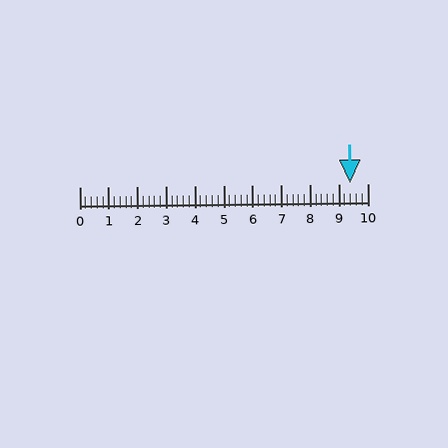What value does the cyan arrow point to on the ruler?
The cyan arrow points to approximately 9.4.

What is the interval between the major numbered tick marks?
The major tick marks are spaced 1 units apart.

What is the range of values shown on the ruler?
The ruler shows values from 0 to 10.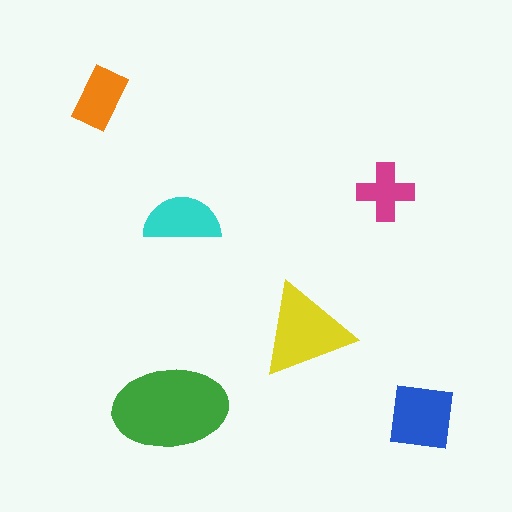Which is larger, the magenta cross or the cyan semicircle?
The cyan semicircle.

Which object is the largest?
The green ellipse.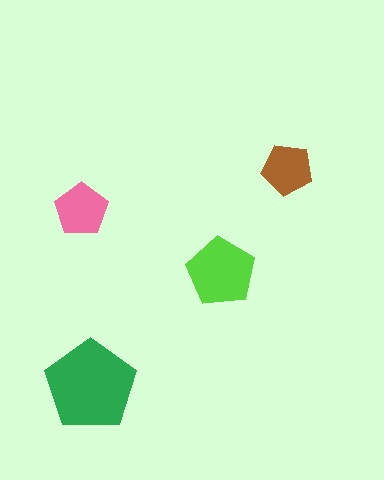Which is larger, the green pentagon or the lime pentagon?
The green one.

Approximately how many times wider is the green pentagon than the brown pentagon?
About 2 times wider.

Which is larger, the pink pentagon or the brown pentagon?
The pink one.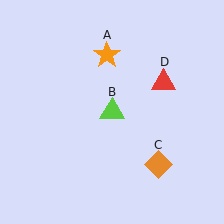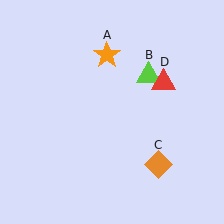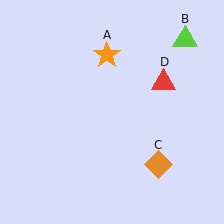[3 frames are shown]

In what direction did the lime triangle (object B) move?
The lime triangle (object B) moved up and to the right.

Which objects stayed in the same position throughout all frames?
Orange star (object A) and orange diamond (object C) and red triangle (object D) remained stationary.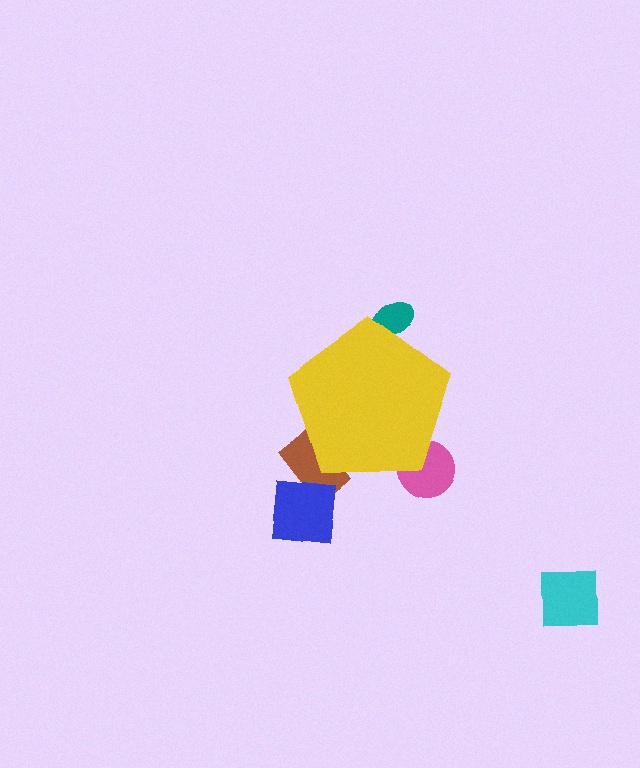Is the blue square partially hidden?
No, the blue square is fully visible.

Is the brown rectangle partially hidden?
Yes, the brown rectangle is partially hidden behind the yellow pentagon.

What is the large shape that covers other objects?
A yellow pentagon.